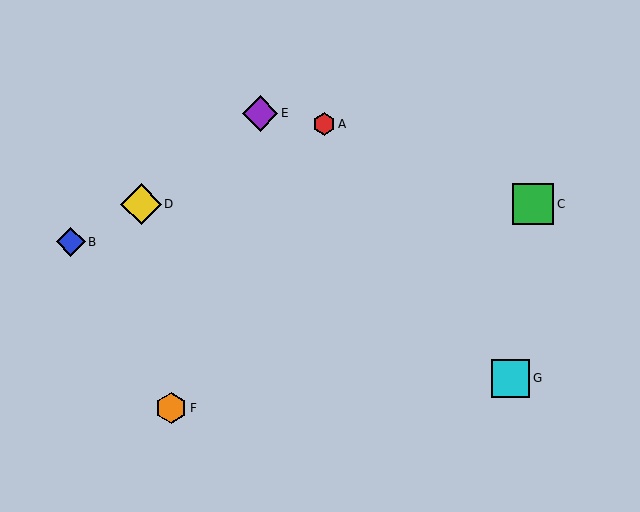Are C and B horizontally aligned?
No, C is at y≈204 and B is at y≈242.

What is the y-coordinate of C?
Object C is at y≈204.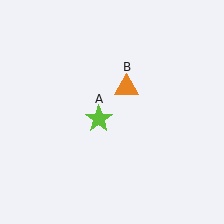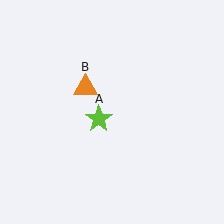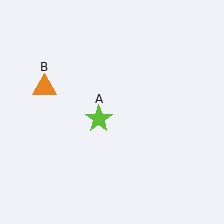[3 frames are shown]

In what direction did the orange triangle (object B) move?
The orange triangle (object B) moved left.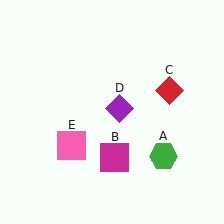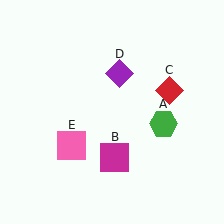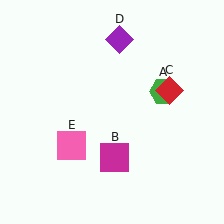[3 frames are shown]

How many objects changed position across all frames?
2 objects changed position: green hexagon (object A), purple diamond (object D).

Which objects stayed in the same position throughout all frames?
Magenta square (object B) and red diamond (object C) and pink square (object E) remained stationary.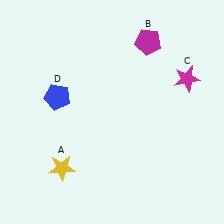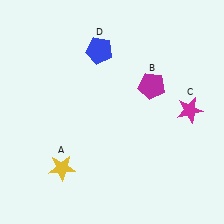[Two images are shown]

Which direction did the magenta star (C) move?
The magenta star (C) moved down.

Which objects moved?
The objects that moved are: the magenta pentagon (B), the magenta star (C), the blue pentagon (D).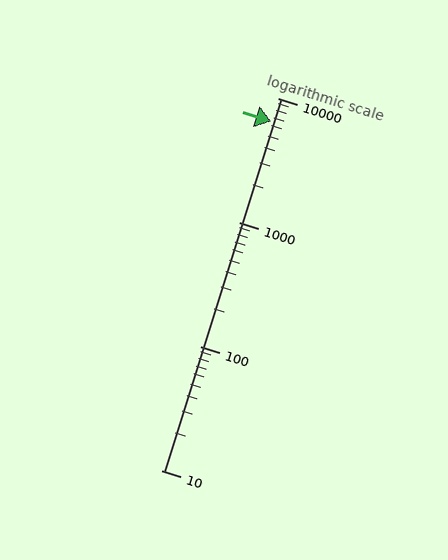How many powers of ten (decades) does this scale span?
The scale spans 3 decades, from 10 to 10000.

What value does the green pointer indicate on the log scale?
The pointer indicates approximately 6500.